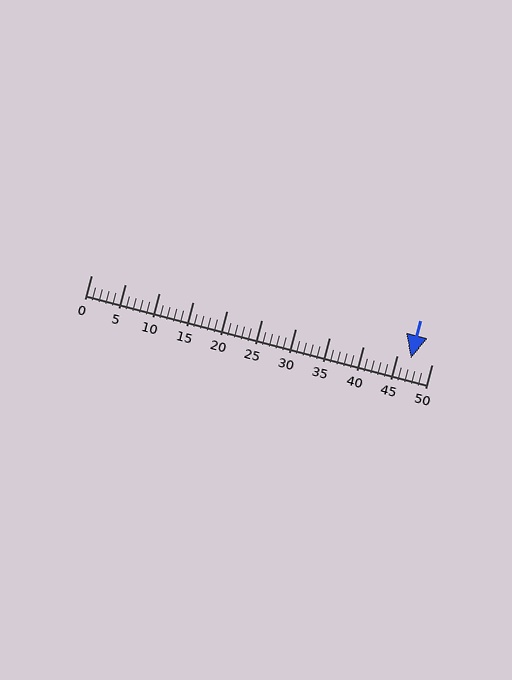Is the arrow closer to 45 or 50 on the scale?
The arrow is closer to 45.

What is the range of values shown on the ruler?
The ruler shows values from 0 to 50.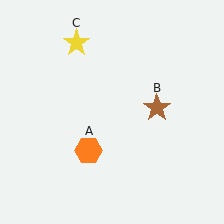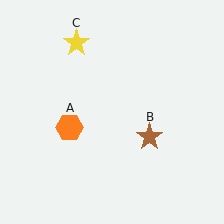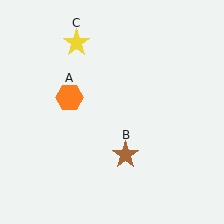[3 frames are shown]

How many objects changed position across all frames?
2 objects changed position: orange hexagon (object A), brown star (object B).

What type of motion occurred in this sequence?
The orange hexagon (object A), brown star (object B) rotated clockwise around the center of the scene.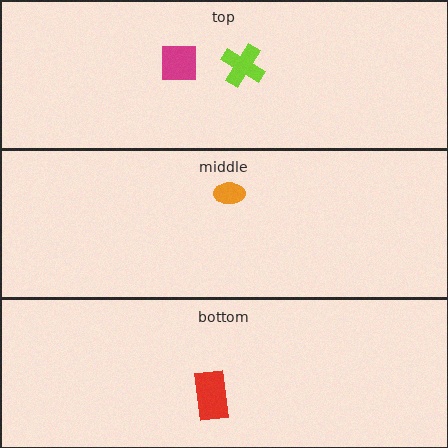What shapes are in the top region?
The lime cross, the magenta square.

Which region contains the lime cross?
The top region.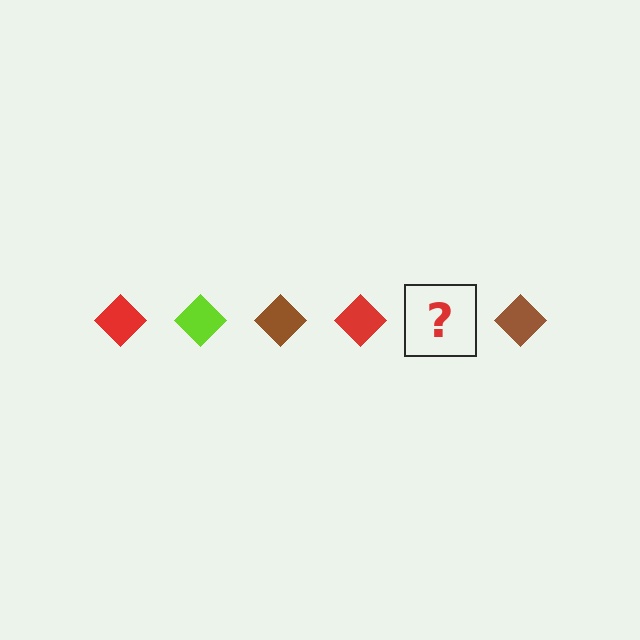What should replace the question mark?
The question mark should be replaced with a lime diamond.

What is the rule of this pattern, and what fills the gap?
The rule is that the pattern cycles through red, lime, brown diamonds. The gap should be filled with a lime diamond.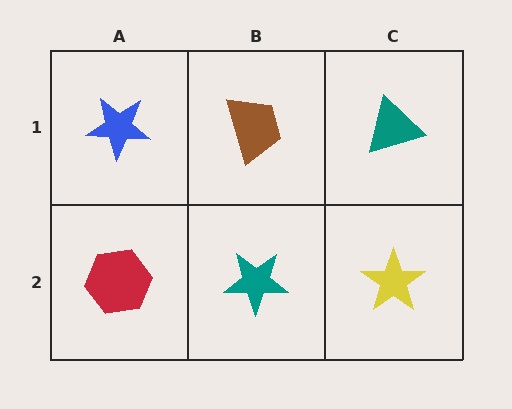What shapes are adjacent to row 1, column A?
A red hexagon (row 2, column A), a brown trapezoid (row 1, column B).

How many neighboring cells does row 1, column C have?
2.